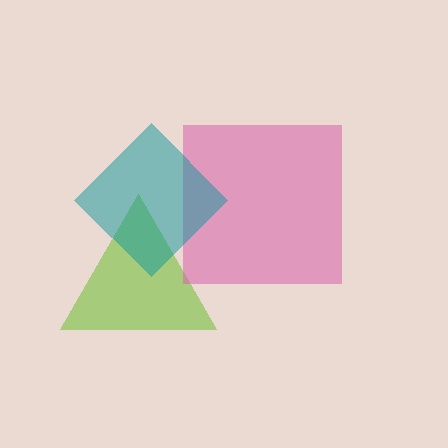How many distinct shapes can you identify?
There are 3 distinct shapes: a lime triangle, a pink square, a teal diamond.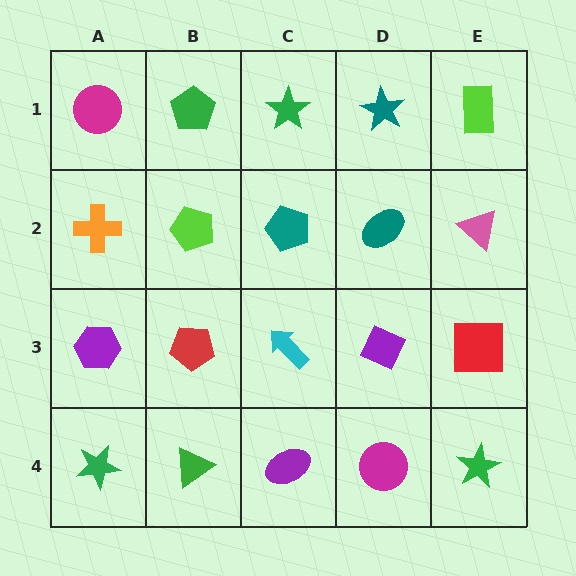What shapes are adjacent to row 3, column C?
A teal pentagon (row 2, column C), a purple ellipse (row 4, column C), a red pentagon (row 3, column B), a purple diamond (row 3, column D).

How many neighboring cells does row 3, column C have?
4.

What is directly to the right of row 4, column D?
A green star.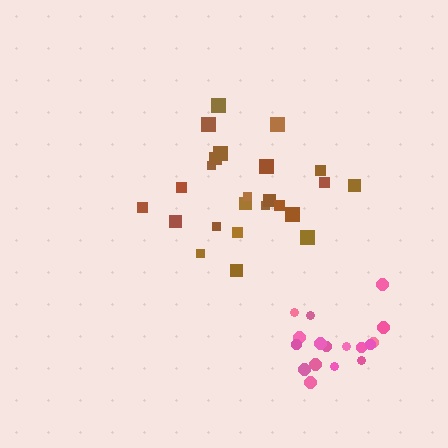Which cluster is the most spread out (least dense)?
Brown.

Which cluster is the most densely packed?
Pink.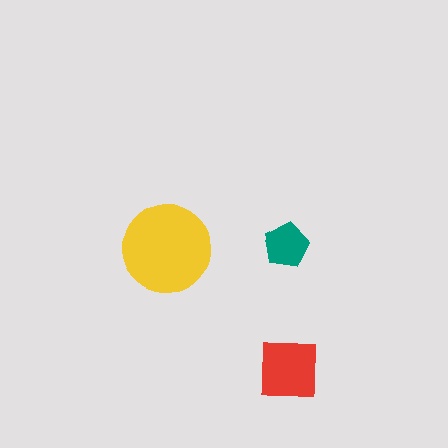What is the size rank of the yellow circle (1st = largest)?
1st.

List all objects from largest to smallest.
The yellow circle, the red square, the teal pentagon.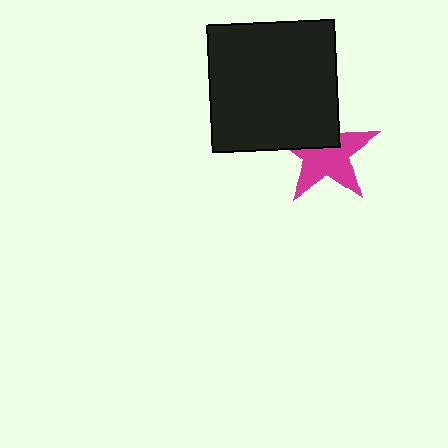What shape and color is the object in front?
The object in front is a black square.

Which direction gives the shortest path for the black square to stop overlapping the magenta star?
Moving toward the upper-left gives the shortest separation.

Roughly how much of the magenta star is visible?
About half of it is visible (roughly 63%).